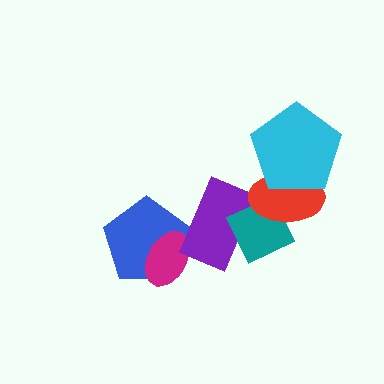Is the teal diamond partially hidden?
Yes, it is partially covered by another shape.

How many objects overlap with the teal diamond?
2 objects overlap with the teal diamond.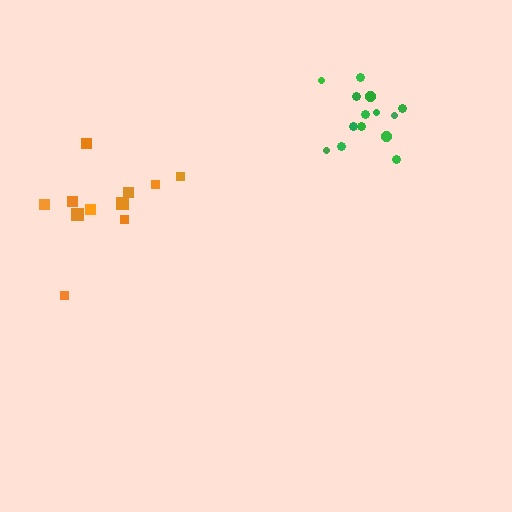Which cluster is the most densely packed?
Green.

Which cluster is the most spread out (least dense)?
Orange.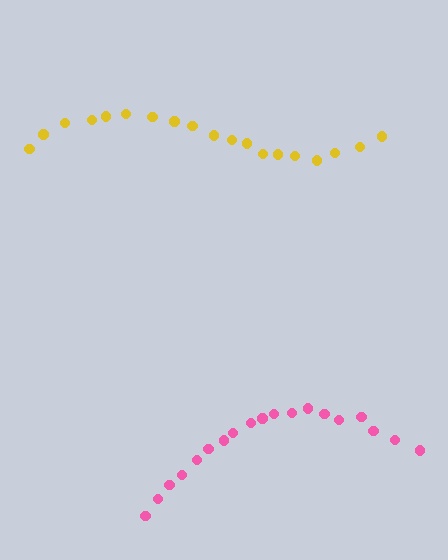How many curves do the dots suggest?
There are 2 distinct paths.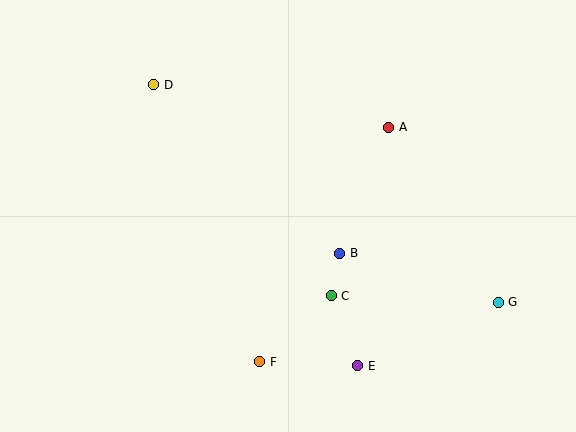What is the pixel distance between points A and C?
The distance between A and C is 178 pixels.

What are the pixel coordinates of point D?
Point D is at (154, 85).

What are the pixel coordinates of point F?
Point F is at (260, 362).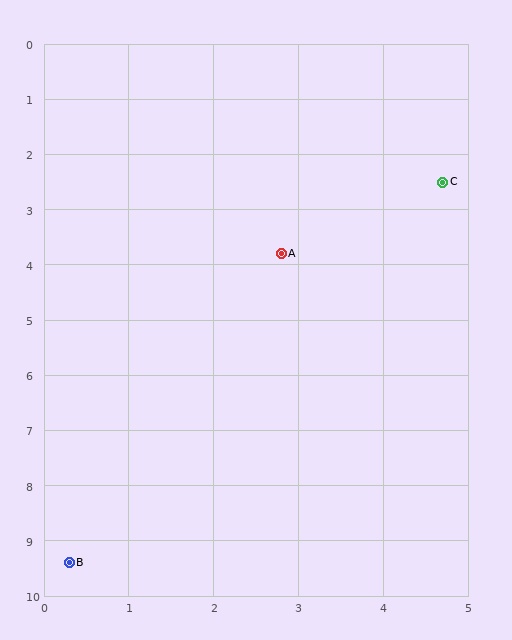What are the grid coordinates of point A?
Point A is at approximately (2.8, 3.8).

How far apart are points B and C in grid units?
Points B and C are about 8.2 grid units apart.